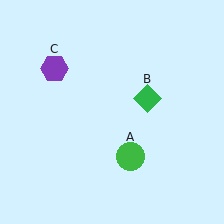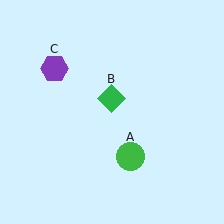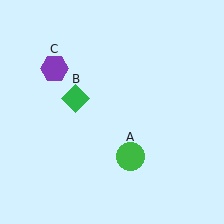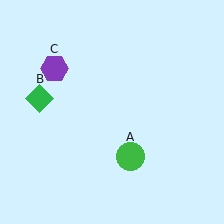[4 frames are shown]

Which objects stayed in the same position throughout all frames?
Green circle (object A) and purple hexagon (object C) remained stationary.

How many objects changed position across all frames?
1 object changed position: green diamond (object B).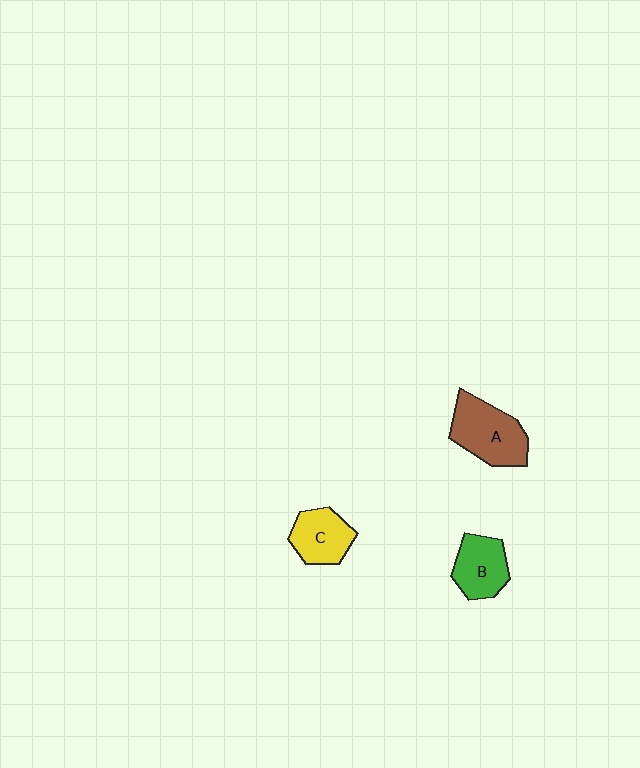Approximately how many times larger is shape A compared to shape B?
Approximately 1.4 times.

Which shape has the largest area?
Shape A (brown).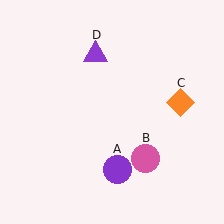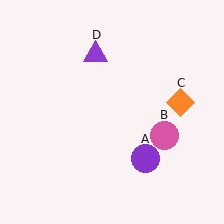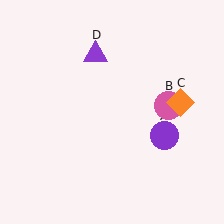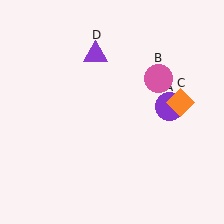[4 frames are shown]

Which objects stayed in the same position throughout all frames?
Orange diamond (object C) and purple triangle (object D) remained stationary.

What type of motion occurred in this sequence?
The purple circle (object A), pink circle (object B) rotated counterclockwise around the center of the scene.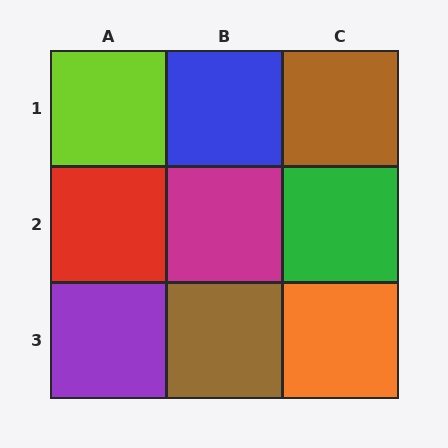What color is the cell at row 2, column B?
Magenta.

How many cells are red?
1 cell is red.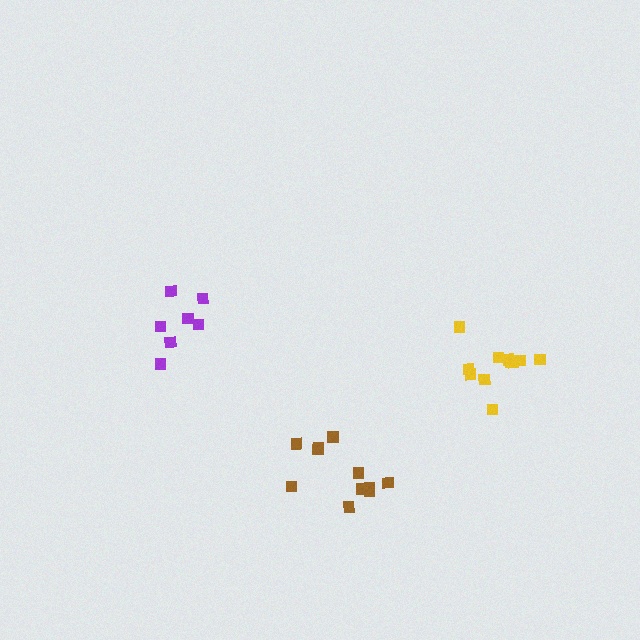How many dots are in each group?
Group 1: 11 dots, Group 2: 7 dots, Group 3: 11 dots (29 total).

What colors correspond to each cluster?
The clusters are colored: brown, purple, yellow.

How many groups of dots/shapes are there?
There are 3 groups.